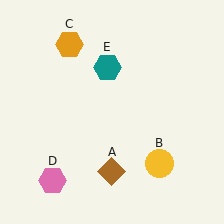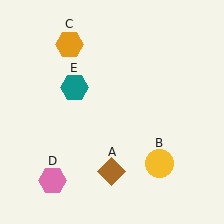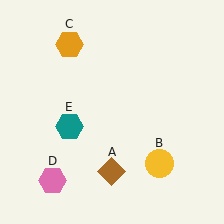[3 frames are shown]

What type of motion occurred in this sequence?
The teal hexagon (object E) rotated counterclockwise around the center of the scene.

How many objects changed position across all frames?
1 object changed position: teal hexagon (object E).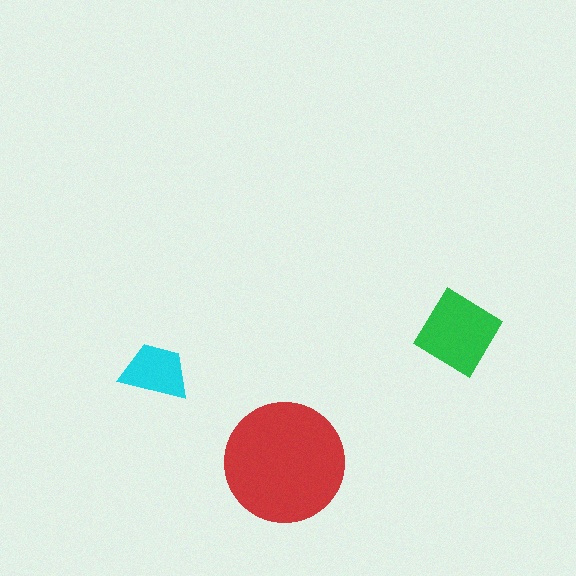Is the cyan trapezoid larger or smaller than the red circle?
Smaller.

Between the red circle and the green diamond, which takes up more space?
The red circle.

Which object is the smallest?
The cyan trapezoid.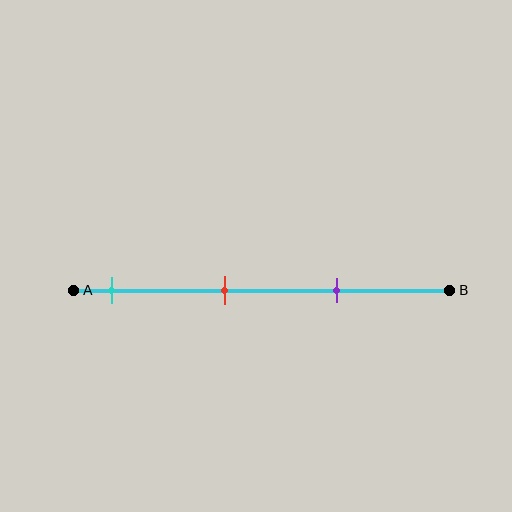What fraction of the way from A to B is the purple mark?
The purple mark is approximately 70% (0.7) of the way from A to B.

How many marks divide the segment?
There are 3 marks dividing the segment.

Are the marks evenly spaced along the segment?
Yes, the marks are approximately evenly spaced.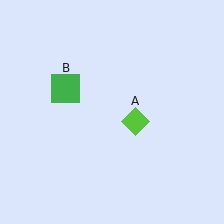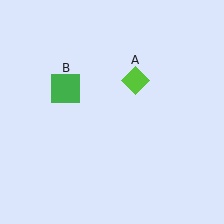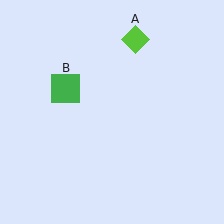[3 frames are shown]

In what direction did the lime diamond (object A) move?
The lime diamond (object A) moved up.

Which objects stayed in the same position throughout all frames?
Green square (object B) remained stationary.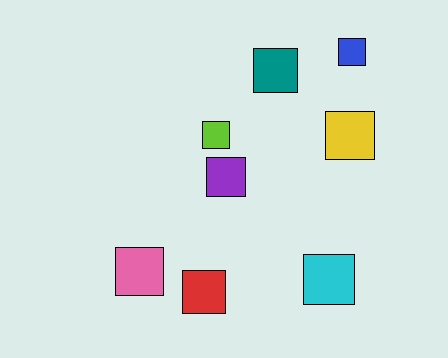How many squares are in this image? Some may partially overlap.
There are 8 squares.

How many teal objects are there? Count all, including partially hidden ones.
There is 1 teal object.